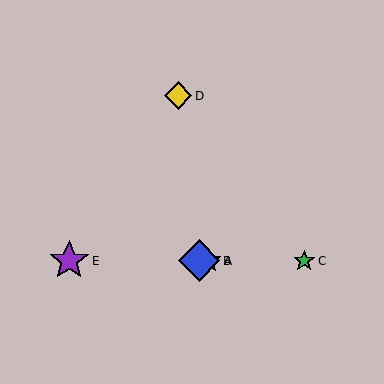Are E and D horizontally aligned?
No, E is at y≈261 and D is at y≈96.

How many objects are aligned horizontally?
4 objects (A, B, C, E) are aligned horizontally.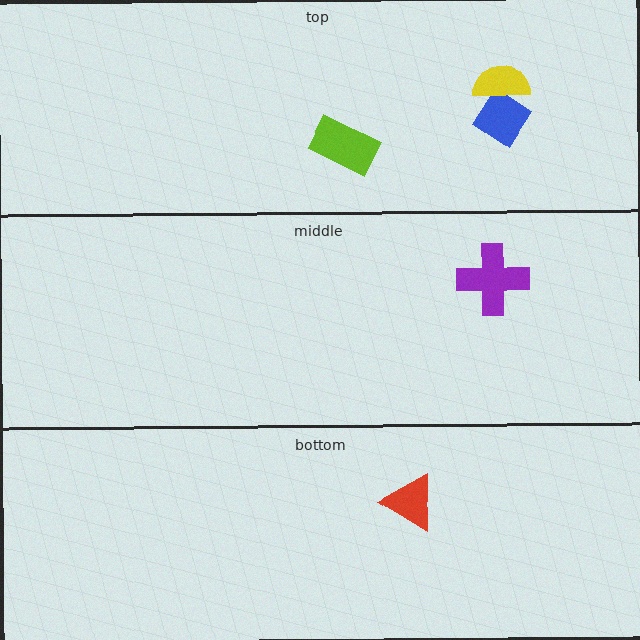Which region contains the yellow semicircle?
The top region.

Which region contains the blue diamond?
The top region.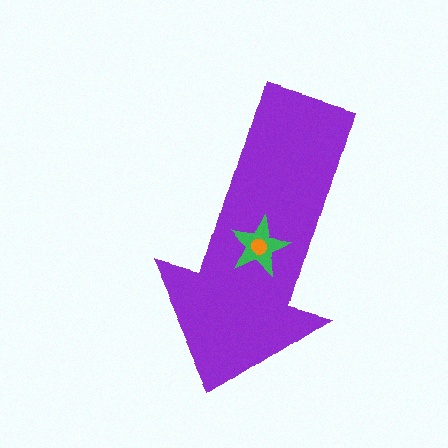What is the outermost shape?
The purple arrow.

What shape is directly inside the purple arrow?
The green star.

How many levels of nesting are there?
3.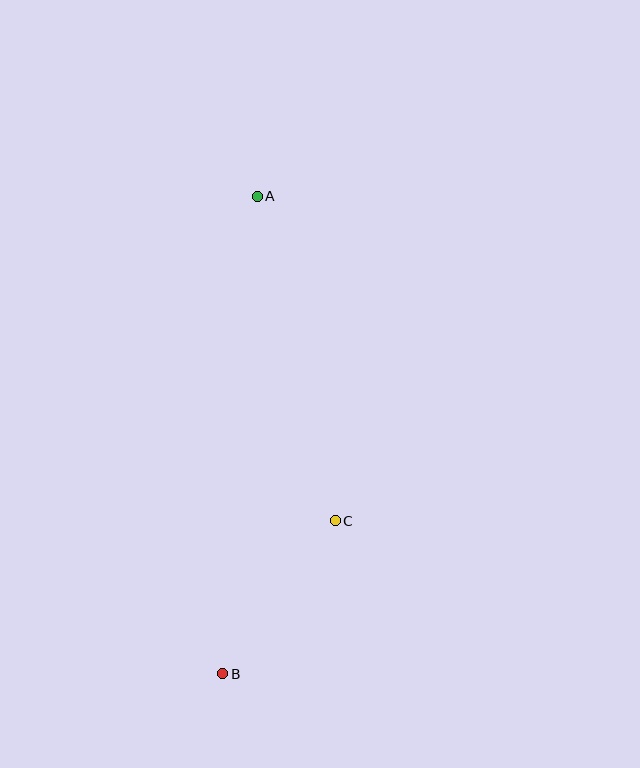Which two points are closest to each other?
Points B and C are closest to each other.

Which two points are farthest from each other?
Points A and B are farthest from each other.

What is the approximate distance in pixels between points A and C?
The distance between A and C is approximately 333 pixels.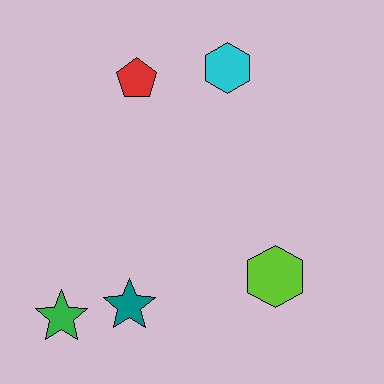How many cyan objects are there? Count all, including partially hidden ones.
There is 1 cyan object.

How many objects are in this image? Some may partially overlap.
There are 5 objects.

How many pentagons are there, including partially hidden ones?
There is 1 pentagon.